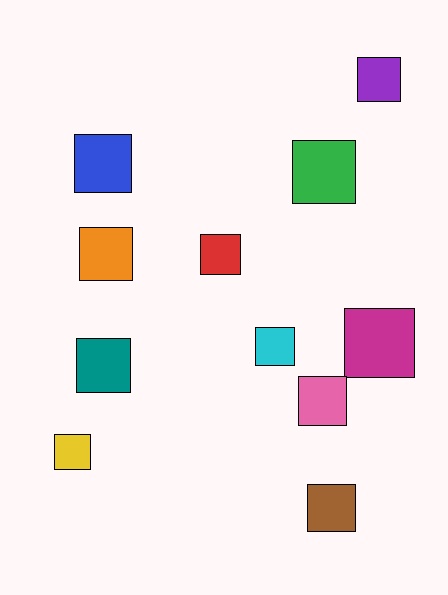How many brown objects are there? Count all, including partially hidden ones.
There is 1 brown object.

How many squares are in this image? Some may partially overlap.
There are 11 squares.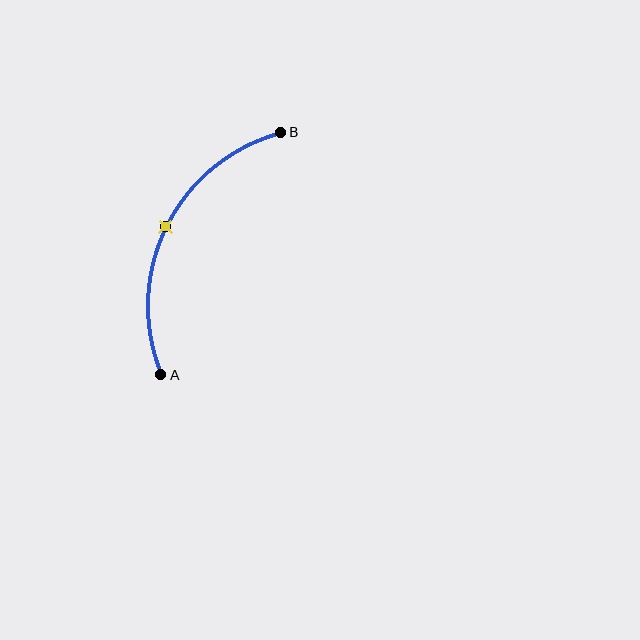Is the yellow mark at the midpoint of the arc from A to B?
Yes. The yellow mark lies on the arc at equal arc-length from both A and B — it is the arc midpoint.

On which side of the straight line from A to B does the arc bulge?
The arc bulges to the left of the straight line connecting A and B.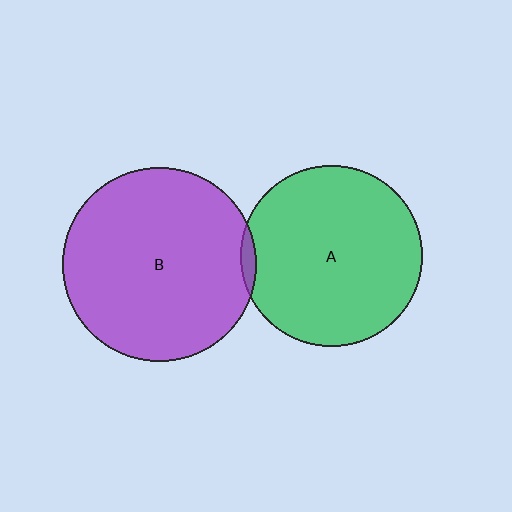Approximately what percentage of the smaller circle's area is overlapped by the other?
Approximately 5%.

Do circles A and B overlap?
Yes.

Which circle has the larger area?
Circle B (purple).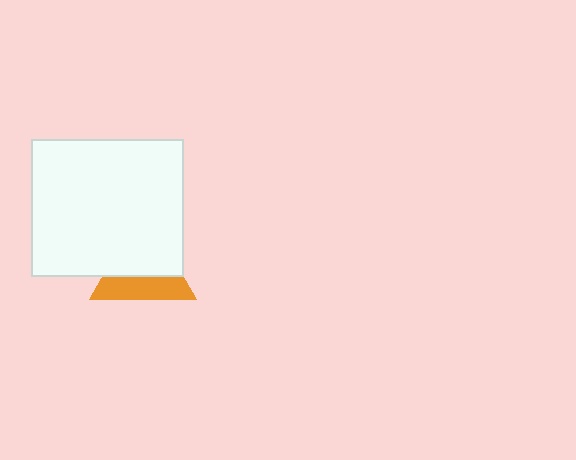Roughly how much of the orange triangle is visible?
A small part of it is visible (roughly 41%).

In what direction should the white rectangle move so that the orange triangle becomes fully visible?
The white rectangle should move up. That is the shortest direction to clear the overlap and leave the orange triangle fully visible.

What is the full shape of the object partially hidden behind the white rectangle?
The partially hidden object is an orange triangle.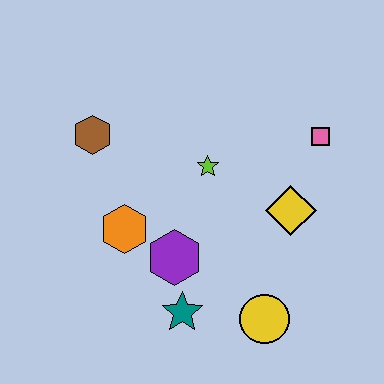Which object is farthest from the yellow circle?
The brown hexagon is farthest from the yellow circle.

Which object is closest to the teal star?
The purple hexagon is closest to the teal star.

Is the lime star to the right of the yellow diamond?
No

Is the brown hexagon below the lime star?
No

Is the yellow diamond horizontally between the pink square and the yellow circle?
Yes